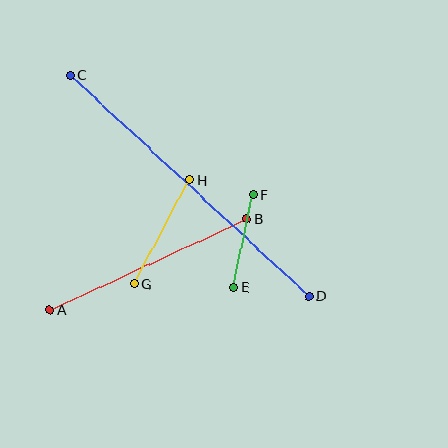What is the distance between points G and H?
The distance is approximately 118 pixels.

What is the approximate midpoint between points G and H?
The midpoint is at approximately (162, 232) pixels.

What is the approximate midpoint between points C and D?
The midpoint is at approximately (190, 186) pixels.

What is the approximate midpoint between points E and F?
The midpoint is at approximately (243, 241) pixels.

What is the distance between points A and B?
The distance is approximately 217 pixels.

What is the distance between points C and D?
The distance is approximately 325 pixels.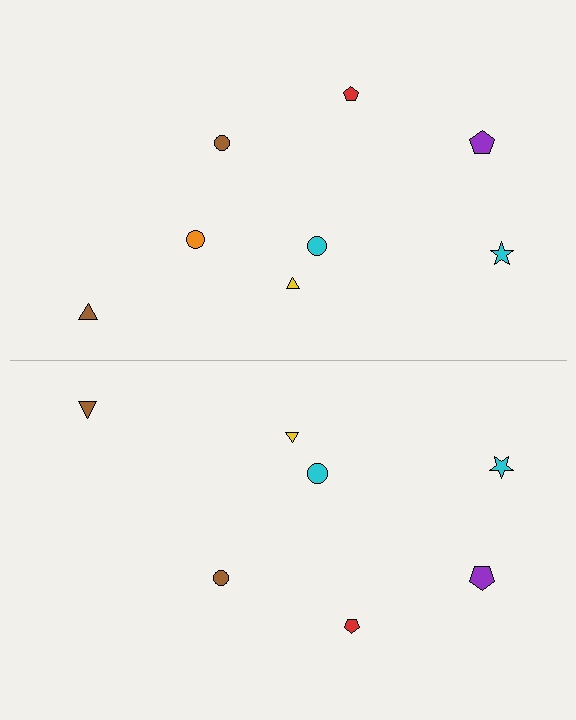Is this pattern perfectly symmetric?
No, the pattern is not perfectly symmetric. A orange circle is missing from the bottom side.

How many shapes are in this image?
There are 15 shapes in this image.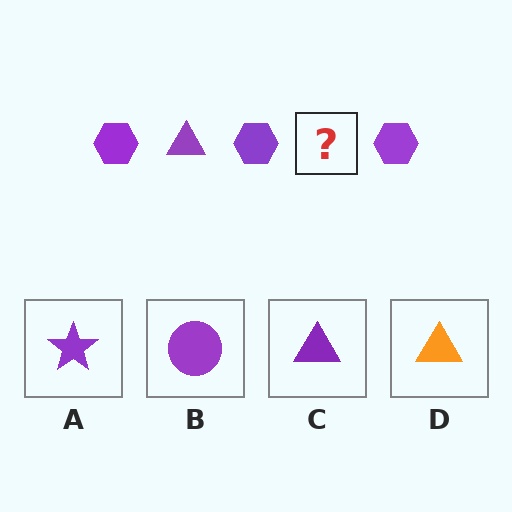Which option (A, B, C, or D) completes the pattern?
C.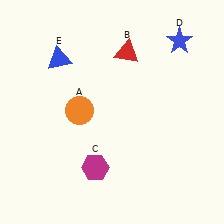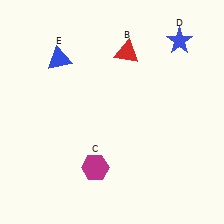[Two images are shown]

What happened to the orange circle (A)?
The orange circle (A) was removed in Image 2. It was in the top-left area of Image 1.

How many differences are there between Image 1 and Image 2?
There is 1 difference between the two images.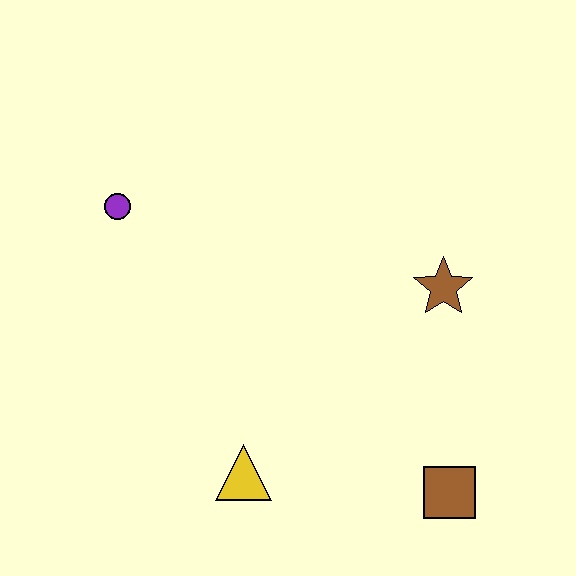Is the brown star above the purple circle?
No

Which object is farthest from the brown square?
The purple circle is farthest from the brown square.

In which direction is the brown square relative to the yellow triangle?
The brown square is to the right of the yellow triangle.